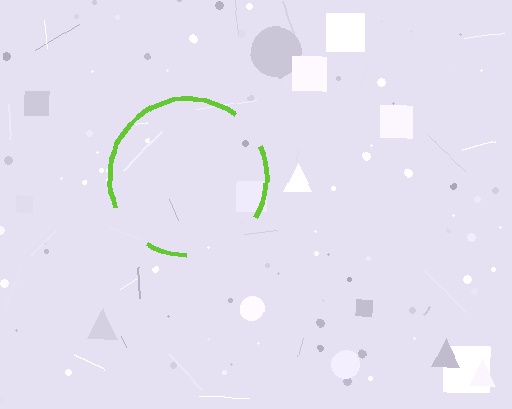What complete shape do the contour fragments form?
The contour fragments form a circle.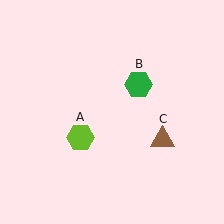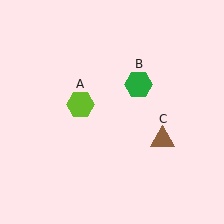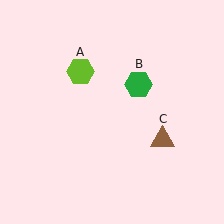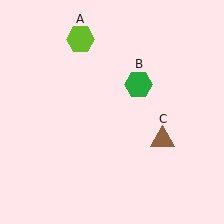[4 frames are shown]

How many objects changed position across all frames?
1 object changed position: lime hexagon (object A).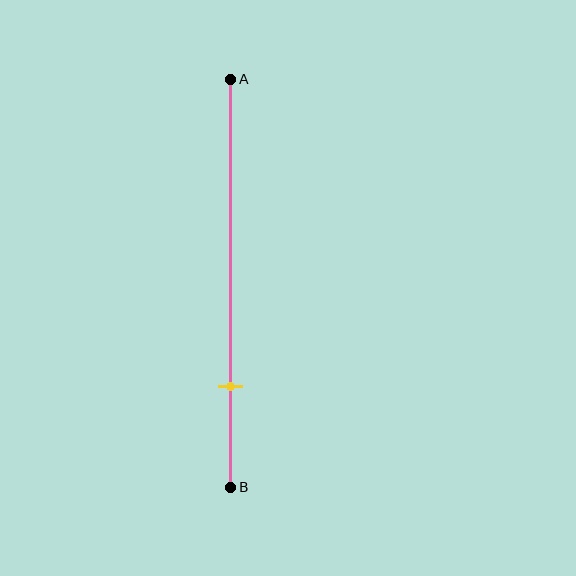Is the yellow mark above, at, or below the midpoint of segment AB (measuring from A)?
The yellow mark is below the midpoint of segment AB.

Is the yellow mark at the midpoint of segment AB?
No, the mark is at about 75% from A, not at the 50% midpoint.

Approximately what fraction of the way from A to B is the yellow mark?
The yellow mark is approximately 75% of the way from A to B.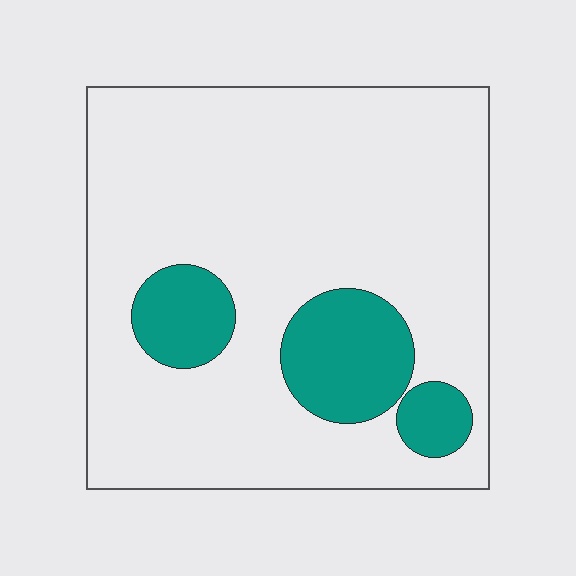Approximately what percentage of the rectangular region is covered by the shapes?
Approximately 15%.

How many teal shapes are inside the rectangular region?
3.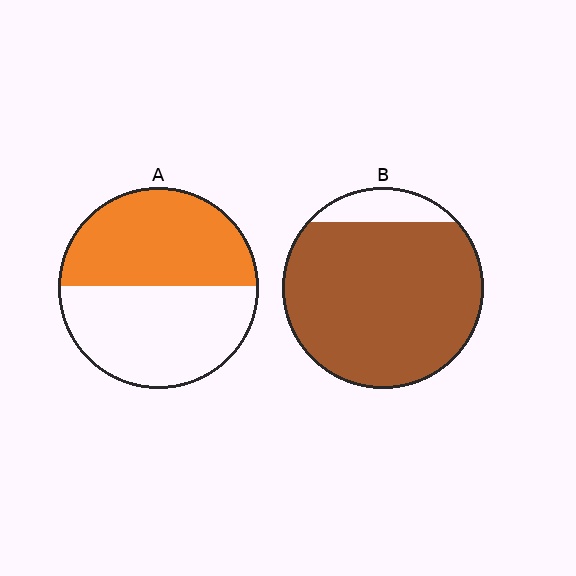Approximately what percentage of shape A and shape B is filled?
A is approximately 50% and B is approximately 90%.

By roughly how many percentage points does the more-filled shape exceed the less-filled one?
By roughly 40 percentage points (B over A).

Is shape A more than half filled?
Roughly half.